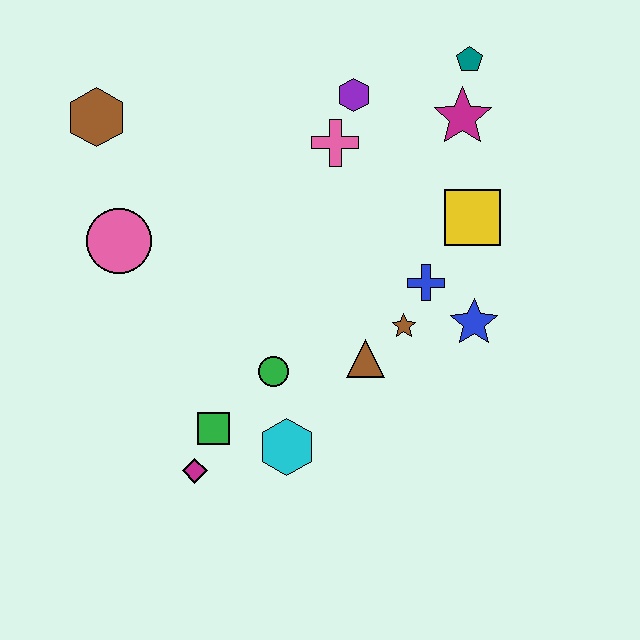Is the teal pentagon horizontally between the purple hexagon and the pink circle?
No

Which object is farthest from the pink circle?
The teal pentagon is farthest from the pink circle.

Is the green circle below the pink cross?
Yes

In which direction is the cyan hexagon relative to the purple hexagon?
The cyan hexagon is below the purple hexagon.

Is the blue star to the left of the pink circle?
No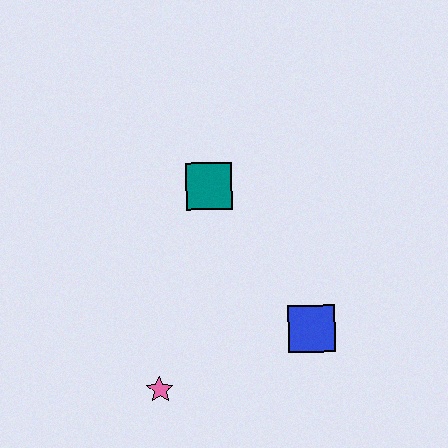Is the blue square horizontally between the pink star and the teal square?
No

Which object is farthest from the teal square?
The pink star is farthest from the teal square.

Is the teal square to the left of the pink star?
No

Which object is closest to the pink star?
The blue square is closest to the pink star.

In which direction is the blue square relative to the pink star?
The blue square is to the right of the pink star.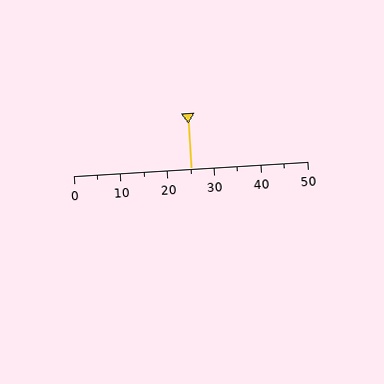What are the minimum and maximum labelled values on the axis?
The axis runs from 0 to 50.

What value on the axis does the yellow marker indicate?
The marker indicates approximately 25.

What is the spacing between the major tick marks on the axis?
The major ticks are spaced 10 apart.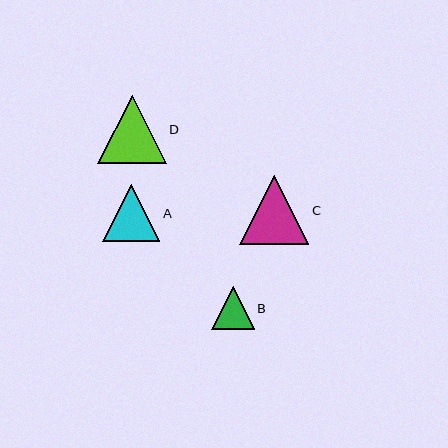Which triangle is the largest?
Triangle C is the largest with a size of approximately 69 pixels.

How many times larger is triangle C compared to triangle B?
Triangle C is approximately 1.6 times the size of triangle B.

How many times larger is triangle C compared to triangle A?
Triangle C is approximately 1.2 times the size of triangle A.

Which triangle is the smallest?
Triangle B is the smallest with a size of approximately 42 pixels.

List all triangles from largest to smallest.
From largest to smallest: C, D, A, B.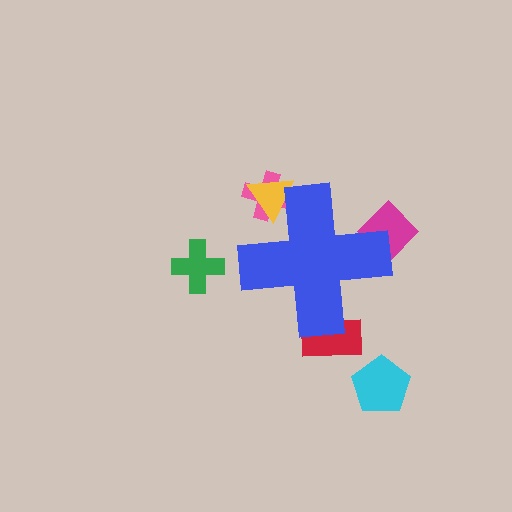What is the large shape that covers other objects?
A blue cross.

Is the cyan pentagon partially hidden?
No, the cyan pentagon is fully visible.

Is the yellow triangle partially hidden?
Yes, the yellow triangle is partially hidden behind the blue cross.